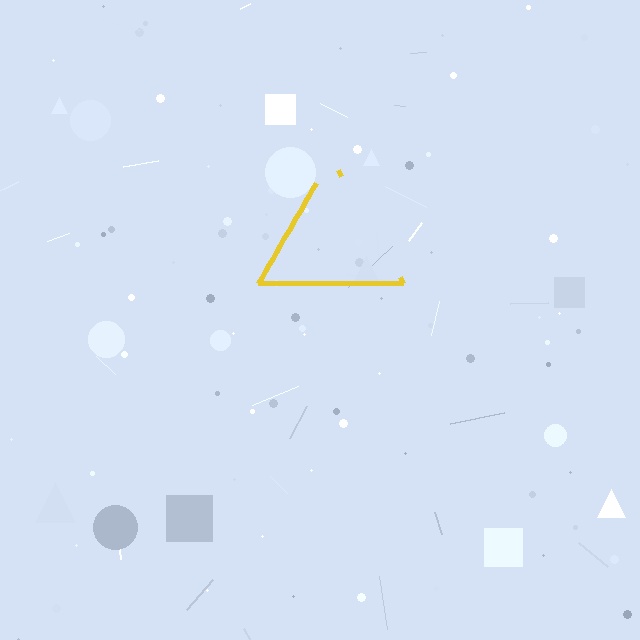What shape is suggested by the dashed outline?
The dashed outline suggests a triangle.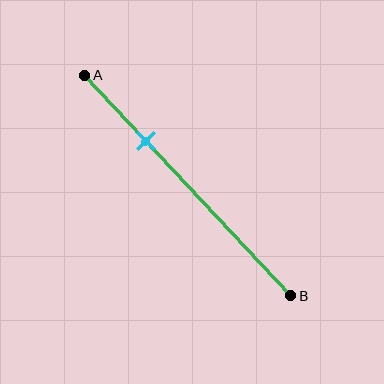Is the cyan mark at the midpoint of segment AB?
No, the mark is at about 30% from A, not at the 50% midpoint.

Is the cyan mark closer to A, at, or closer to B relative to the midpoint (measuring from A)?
The cyan mark is closer to point A than the midpoint of segment AB.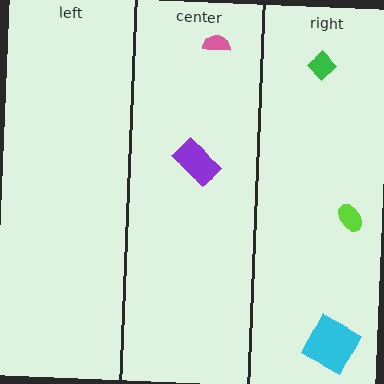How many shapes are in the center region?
2.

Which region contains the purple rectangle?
The center region.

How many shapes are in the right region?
3.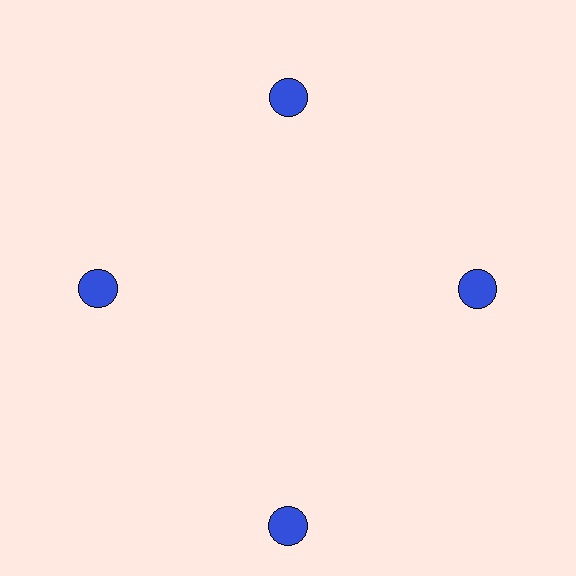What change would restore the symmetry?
The symmetry would be restored by moving it inward, back onto the ring so that all 4 circles sit at equal angles and equal distance from the center.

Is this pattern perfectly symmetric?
No. The 4 blue circles are arranged in a ring, but one element near the 6 o'clock position is pushed outward from the center, breaking the 4-fold rotational symmetry.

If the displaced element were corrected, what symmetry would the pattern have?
It would have 4-fold rotational symmetry — the pattern would map onto itself every 90 degrees.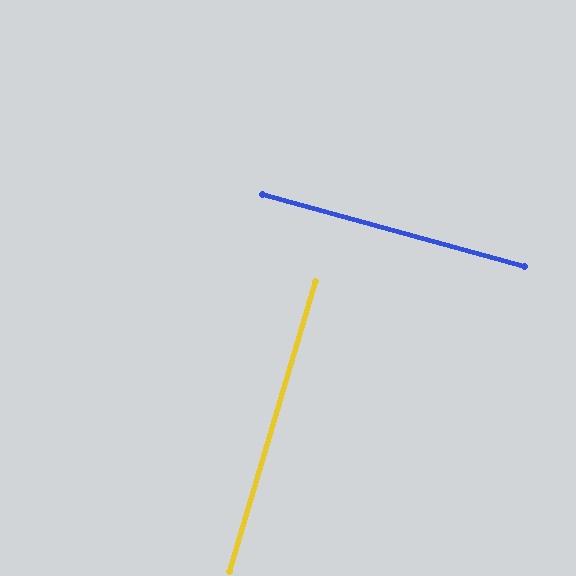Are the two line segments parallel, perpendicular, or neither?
Perpendicular — they meet at approximately 89°.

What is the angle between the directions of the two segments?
Approximately 89 degrees.